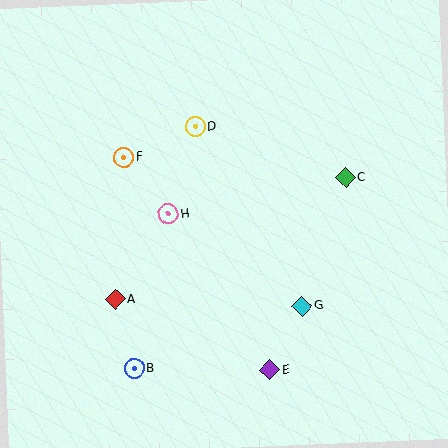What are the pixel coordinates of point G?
Point G is at (302, 306).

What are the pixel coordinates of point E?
Point E is at (270, 370).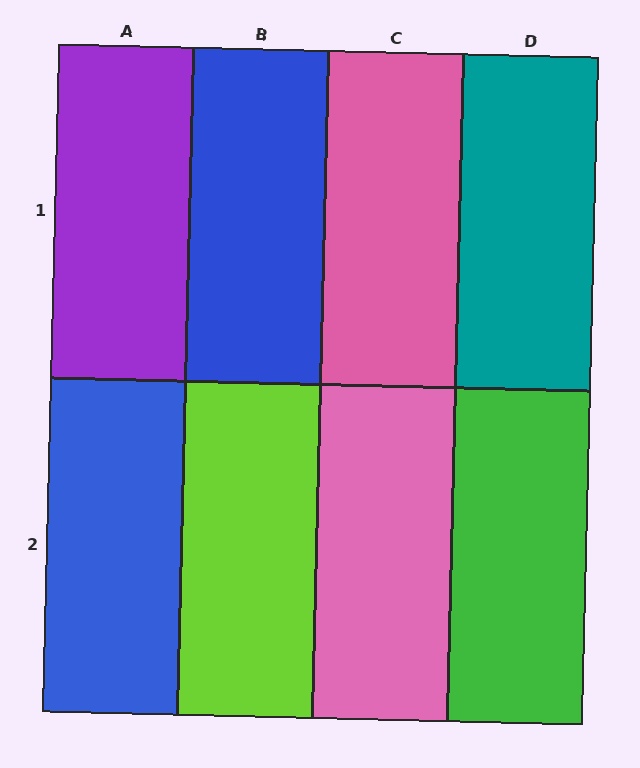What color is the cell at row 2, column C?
Pink.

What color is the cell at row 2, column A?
Blue.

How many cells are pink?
2 cells are pink.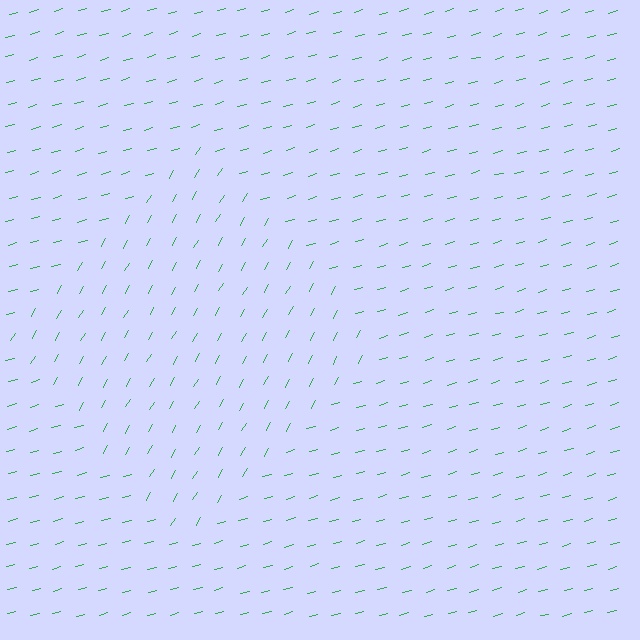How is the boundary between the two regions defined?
The boundary is defined purely by a change in line orientation (approximately 45 degrees difference). All lines are the same color and thickness.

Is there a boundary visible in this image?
Yes, there is a texture boundary formed by a change in line orientation.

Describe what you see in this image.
The image is filled with small green line segments. A diamond region in the image has lines oriented differently from the surrounding lines, creating a visible texture boundary.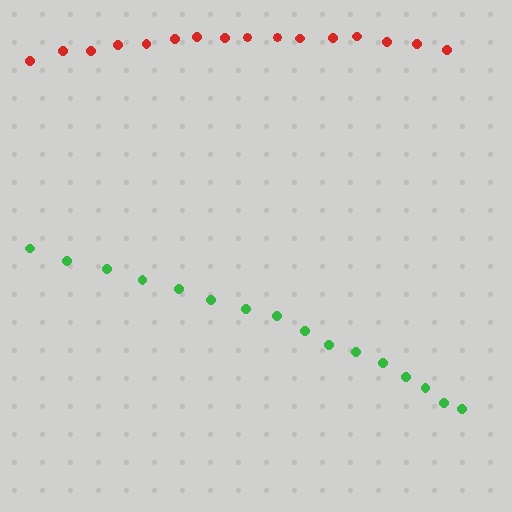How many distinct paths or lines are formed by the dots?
There are 2 distinct paths.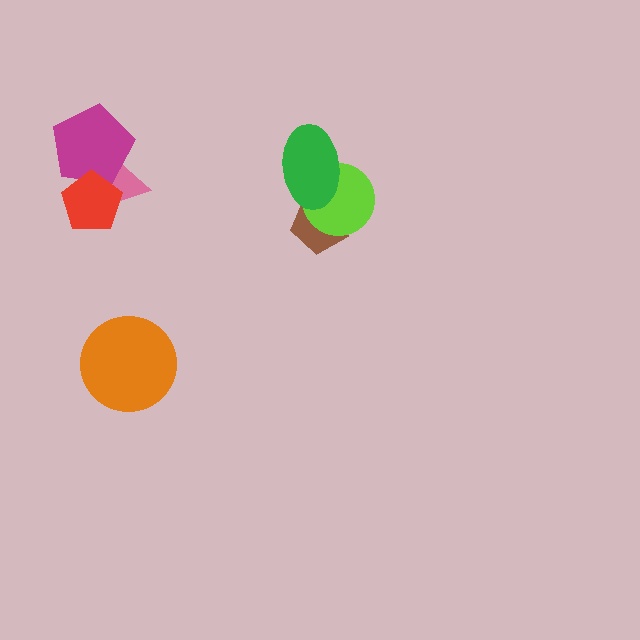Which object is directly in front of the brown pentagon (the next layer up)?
The lime circle is directly in front of the brown pentagon.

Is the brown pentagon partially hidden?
Yes, it is partially covered by another shape.